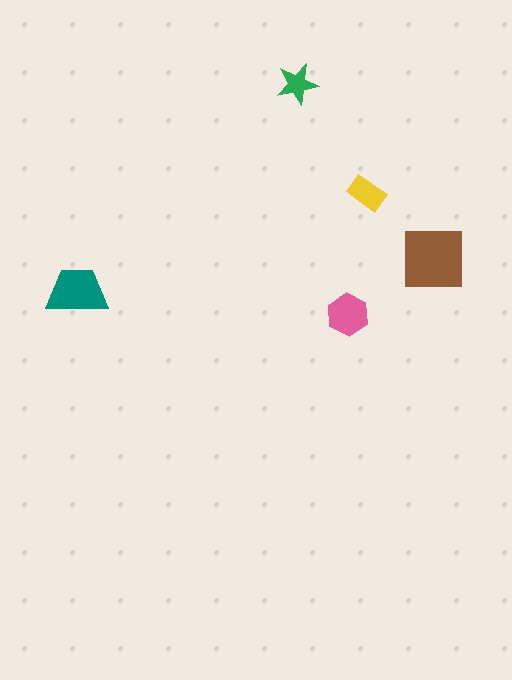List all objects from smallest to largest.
The green star, the yellow rectangle, the pink hexagon, the teal trapezoid, the brown square.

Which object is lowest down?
The pink hexagon is bottommost.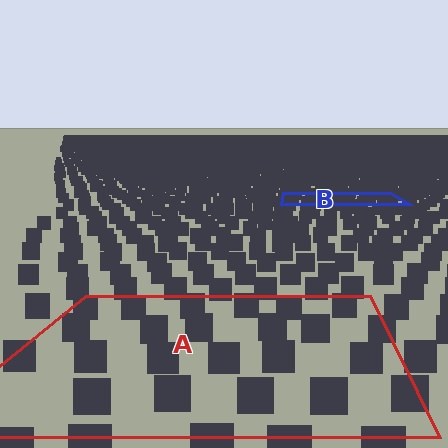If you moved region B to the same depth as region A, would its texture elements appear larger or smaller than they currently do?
They would appear larger. At a closer depth, the same texture elements are projected at a bigger on-screen size.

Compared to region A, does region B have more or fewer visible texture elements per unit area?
Region B has more texture elements per unit area — they are packed more densely because it is farther away.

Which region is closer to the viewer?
Region A is closer. The texture elements there are larger and more spread out.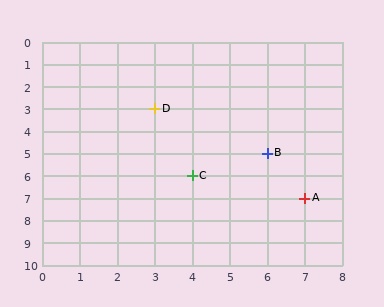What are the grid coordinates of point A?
Point A is at grid coordinates (7, 7).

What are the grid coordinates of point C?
Point C is at grid coordinates (4, 6).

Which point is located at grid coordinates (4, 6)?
Point C is at (4, 6).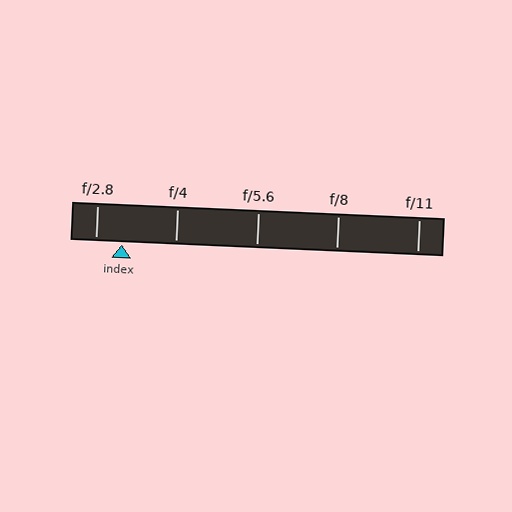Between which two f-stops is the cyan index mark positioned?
The index mark is between f/2.8 and f/4.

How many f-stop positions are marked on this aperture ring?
There are 5 f-stop positions marked.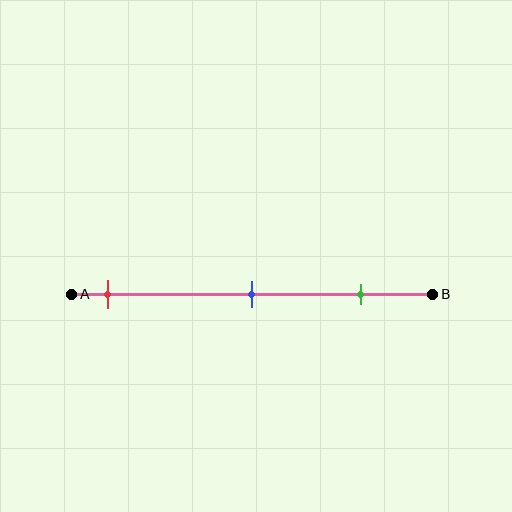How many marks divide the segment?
There are 3 marks dividing the segment.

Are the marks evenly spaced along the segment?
Yes, the marks are approximately evenly spaced.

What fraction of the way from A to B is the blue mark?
The blue mark is approximately 50% (0.5) of the way from A to B.